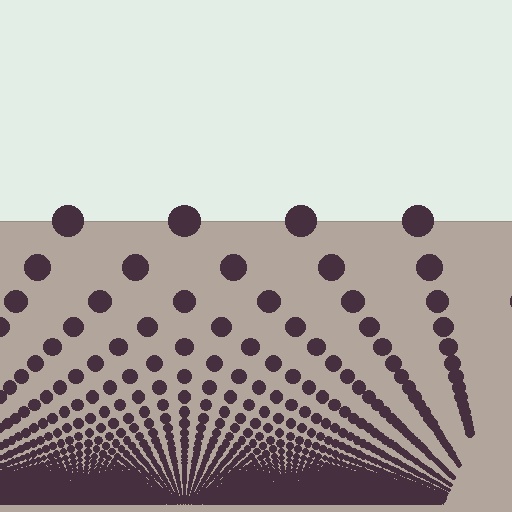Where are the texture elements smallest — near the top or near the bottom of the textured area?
Near the bottom.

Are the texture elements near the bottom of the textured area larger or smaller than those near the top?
Smaller. The gradient is inverted — elements near the bottom are smaller and denser.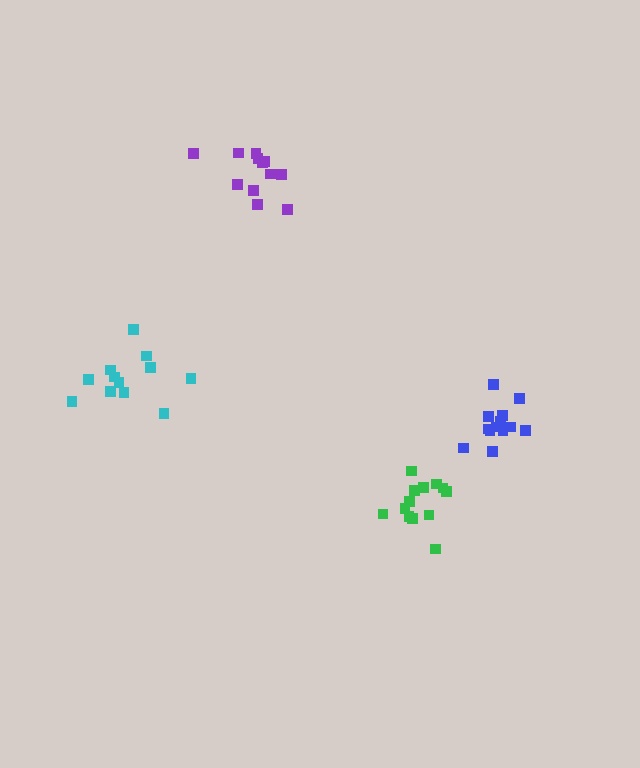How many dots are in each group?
Group 1: 13 dots, Group 2: 13 dots, Group 3: 12 dots, Group 4: 12 dots (50 total).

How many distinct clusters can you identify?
There are 4 distinct clusters.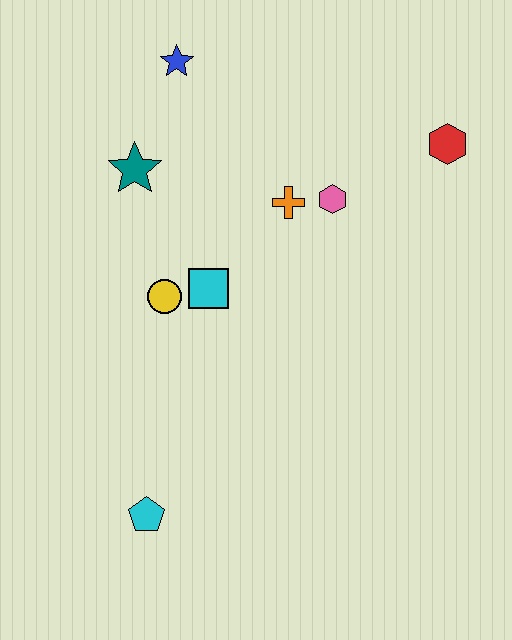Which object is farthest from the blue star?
The cyan pentagon is farthest from the blue star.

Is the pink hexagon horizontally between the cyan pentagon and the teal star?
No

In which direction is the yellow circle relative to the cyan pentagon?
The yellow circle is above the cyan pentagon.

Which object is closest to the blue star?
The teal star is closest to the blue star.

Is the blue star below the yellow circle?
No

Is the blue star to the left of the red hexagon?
Yes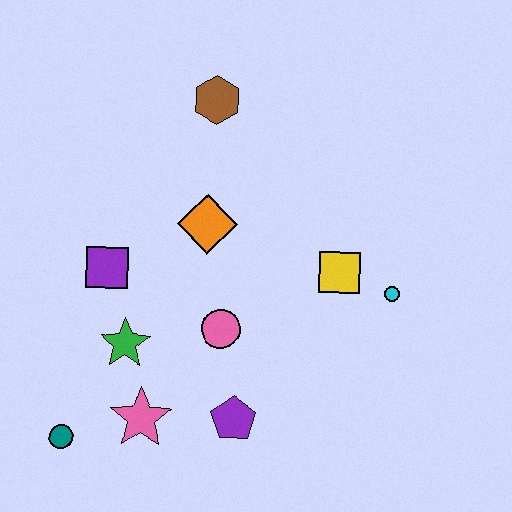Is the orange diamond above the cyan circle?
Yes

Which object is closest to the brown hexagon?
The orange diamond is closest to the brown hexagon.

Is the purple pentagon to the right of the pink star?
Yes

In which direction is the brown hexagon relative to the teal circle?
The brown hexagon is above the teal circle.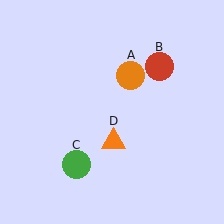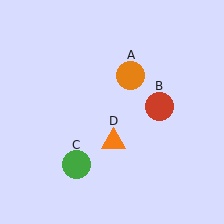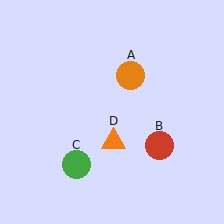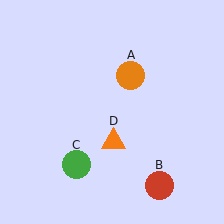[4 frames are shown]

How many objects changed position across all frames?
1 object changed position: red circle (object B).